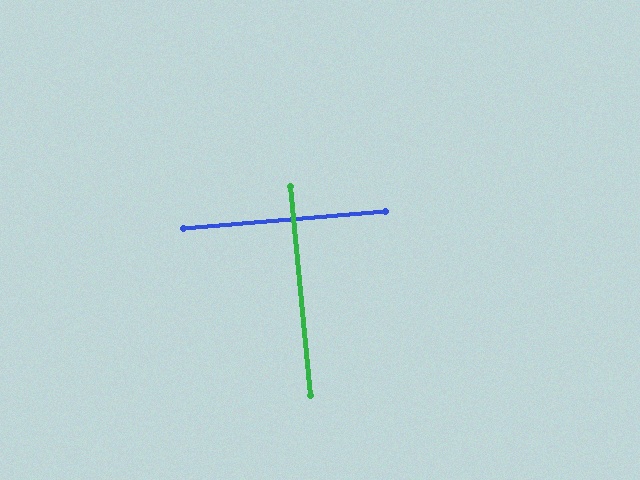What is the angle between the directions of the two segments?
Approximately 89 degrees.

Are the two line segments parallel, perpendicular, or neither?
Perpendicular — they meet at approximately 89°.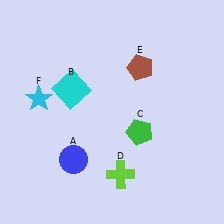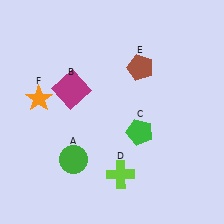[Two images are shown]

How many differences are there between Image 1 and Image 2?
There are 3 differences between the two images.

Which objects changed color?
A changed from blue to green. B changed from cyan to magenta. F changed from cyan to orange.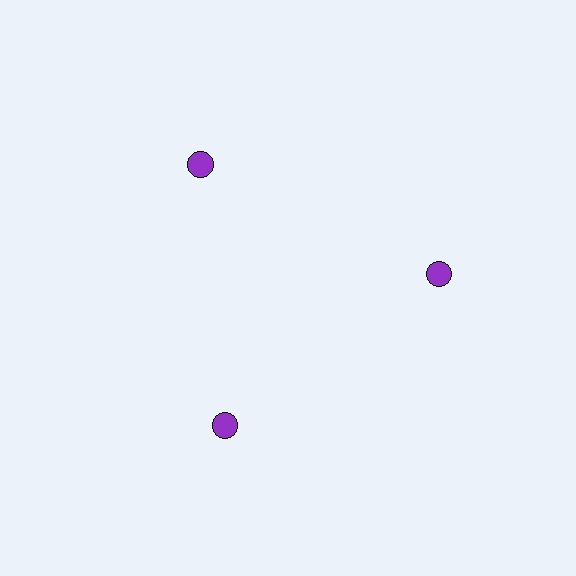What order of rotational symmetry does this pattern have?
This pattern has 3-fold rotational symmetry.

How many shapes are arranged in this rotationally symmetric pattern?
There are 3 shapes, arranged in 3 groups of 1.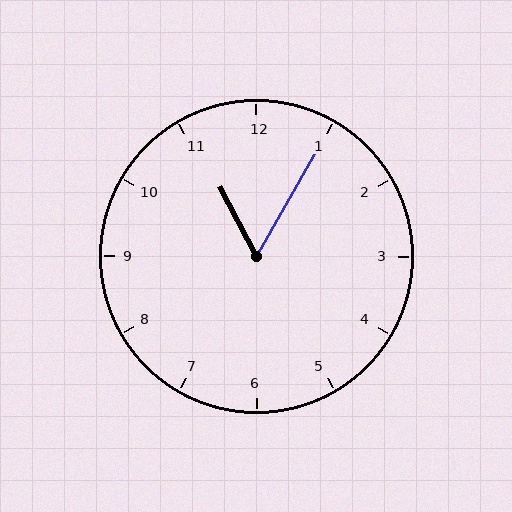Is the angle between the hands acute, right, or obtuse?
It is acute.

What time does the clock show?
11:05.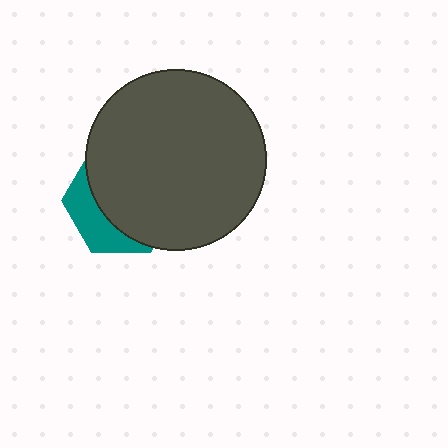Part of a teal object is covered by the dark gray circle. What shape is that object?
It is a hexagon.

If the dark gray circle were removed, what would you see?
You would see the complete teal hexagon.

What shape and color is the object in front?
The object in front is a dark gray circle.